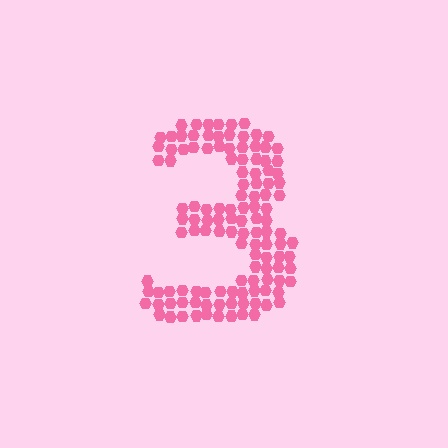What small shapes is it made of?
It is made of small hexagons.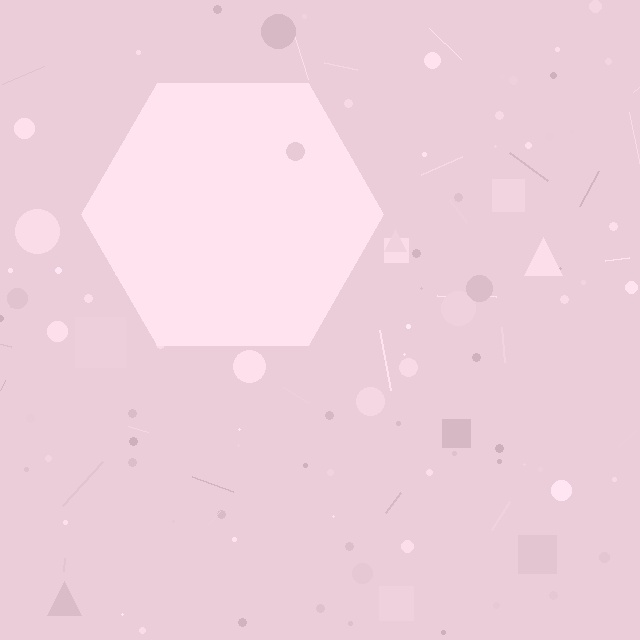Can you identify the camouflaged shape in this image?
The camouflaged shape is a hexagon.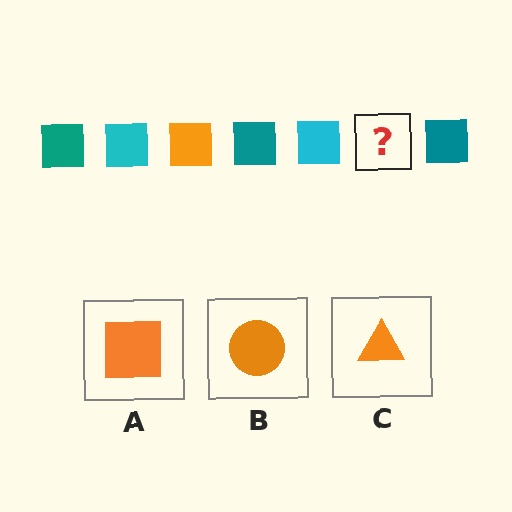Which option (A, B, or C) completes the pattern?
A.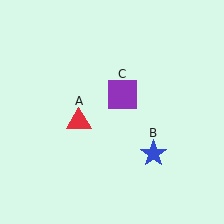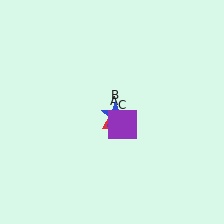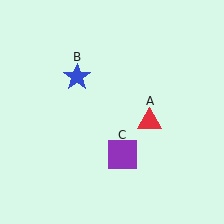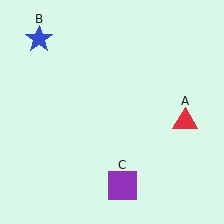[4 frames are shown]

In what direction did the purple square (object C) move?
The purple square (object C) moved down.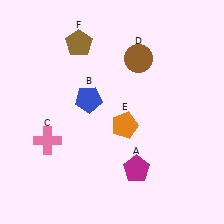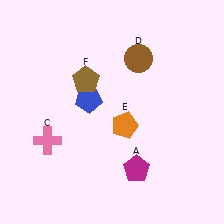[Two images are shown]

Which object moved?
The brown pentagon (F) moved down.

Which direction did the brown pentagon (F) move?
The brown pentagon (F) moved down.